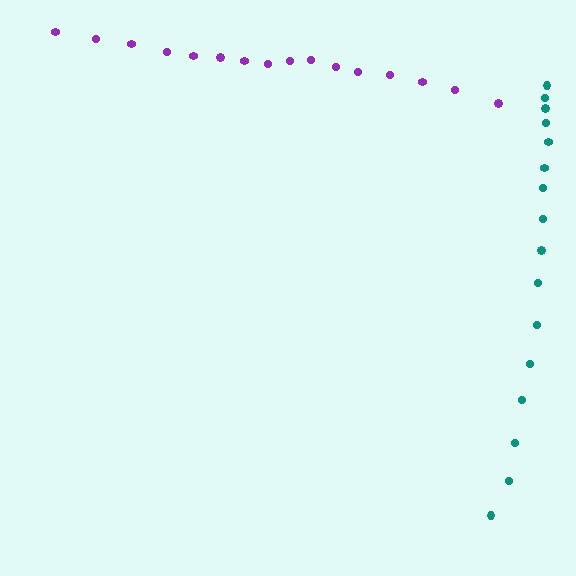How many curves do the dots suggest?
There are 2 distinct paths.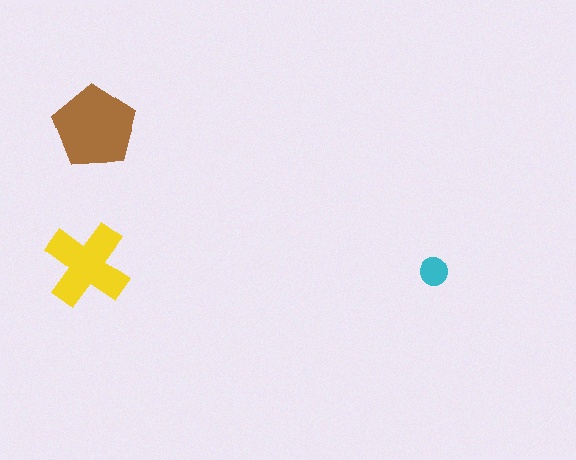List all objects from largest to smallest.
The brown pentagon, the yellow cross, the cyan circle.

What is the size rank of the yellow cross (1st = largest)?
2nd.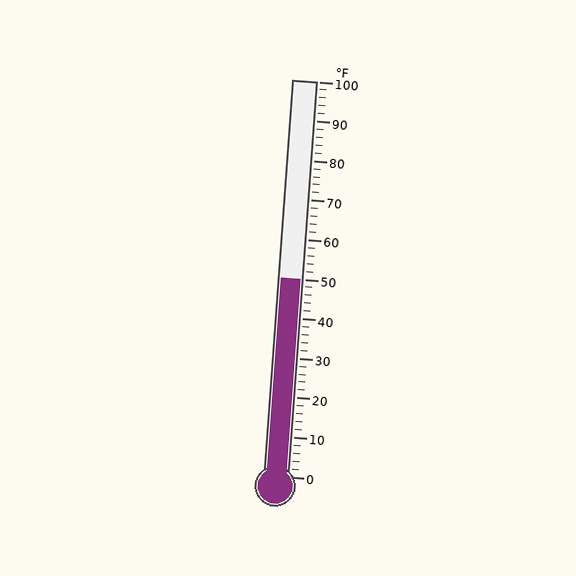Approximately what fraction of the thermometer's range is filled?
The thermometer is filled to approximately 50% of its range.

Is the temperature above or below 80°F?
The temperature is below 80°F.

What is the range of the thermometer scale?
The thermometer scale ranges from 0°F to 100°F.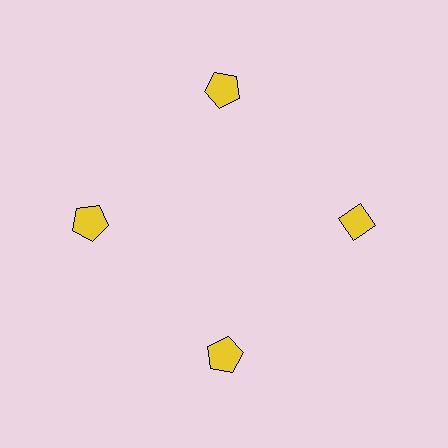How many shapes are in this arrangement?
There are 4 shapes arranged in a ring pattern.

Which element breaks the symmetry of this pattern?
The yellow diamond at roughly the 3 o'clock position breaks the symmetry. All other shapes are yellow pentagons.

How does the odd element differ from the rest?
It has a different shape: diamond instead of pentagon.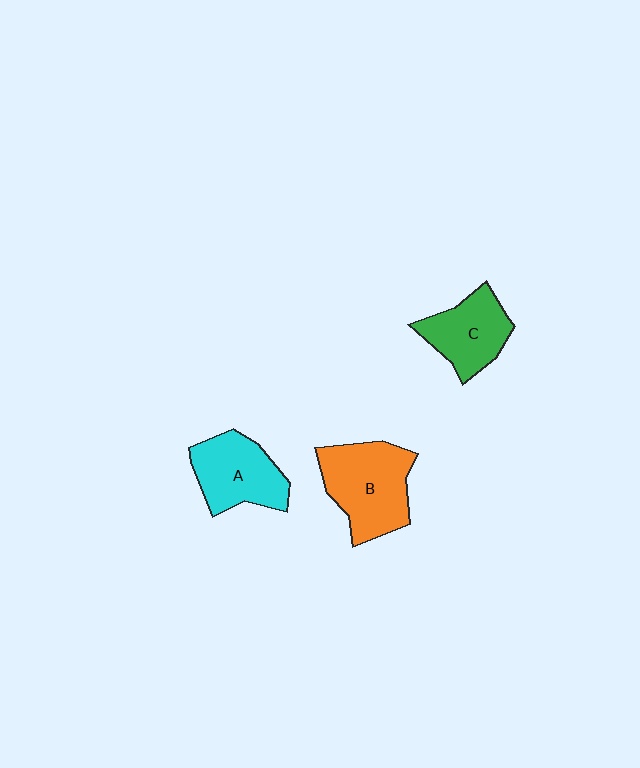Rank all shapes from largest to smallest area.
From largest to smallest: B (orange), A (cyan), C (green).